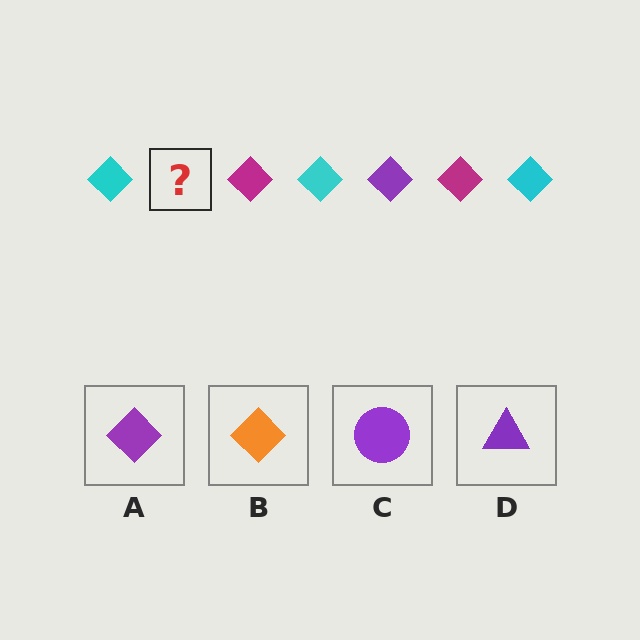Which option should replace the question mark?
Option A.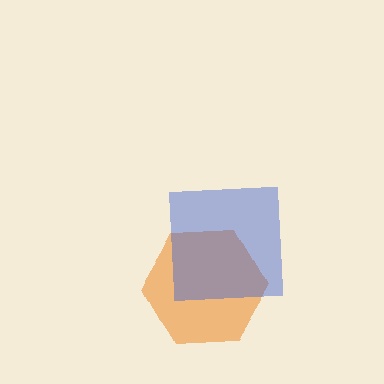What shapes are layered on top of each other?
The layered shapes are: an orange hexagon, a blue square.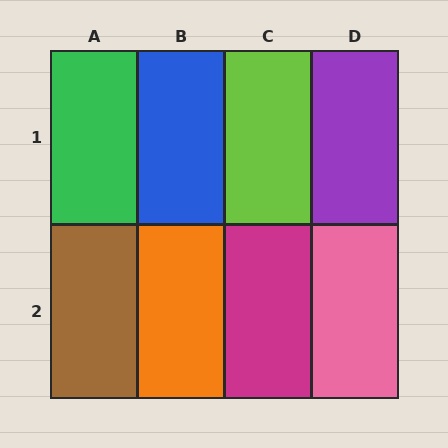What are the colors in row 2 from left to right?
Brown, orange, magenta, pink.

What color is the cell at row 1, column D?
Purple.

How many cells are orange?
1 cell is orange.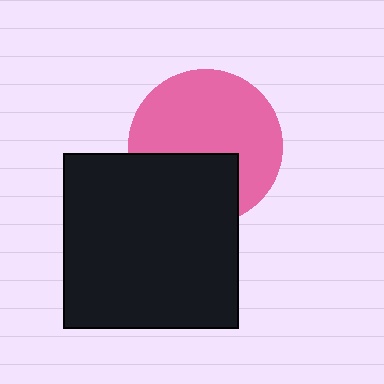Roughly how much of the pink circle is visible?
Most of it is visible (roughly 66%).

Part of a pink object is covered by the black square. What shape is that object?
It is a circle.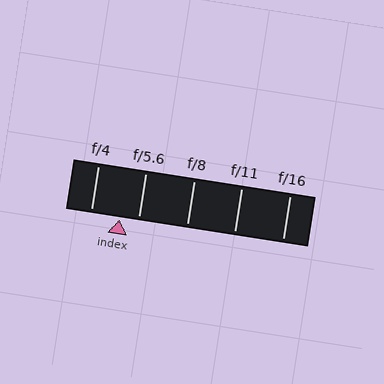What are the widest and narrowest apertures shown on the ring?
The widest aperture shown is f/4 and the narrowest is f/16.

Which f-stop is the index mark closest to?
The index mark is closest to f/5.6.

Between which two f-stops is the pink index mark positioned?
The index mark is between f/4 and f/5.6.